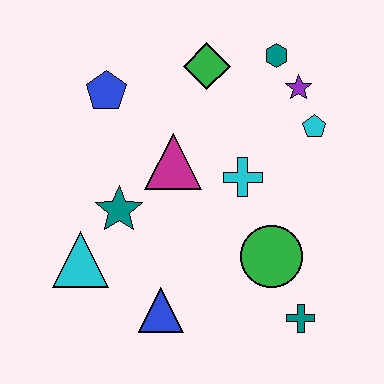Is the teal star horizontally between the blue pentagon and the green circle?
Yes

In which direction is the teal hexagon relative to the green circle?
The teal hexagon is above the green circle.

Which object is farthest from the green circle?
The blue pentagon is farthest from the green circle.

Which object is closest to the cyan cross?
The magenta triangle is closest to the cyan cross.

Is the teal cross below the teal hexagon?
Yes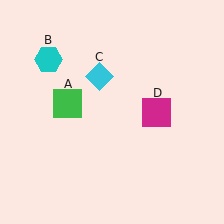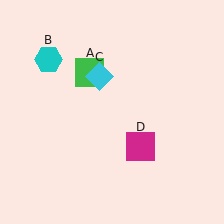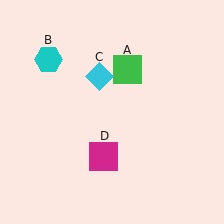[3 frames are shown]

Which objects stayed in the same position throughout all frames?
Cyan hexagon (object B) and cyan diamond (object C) remained stationary.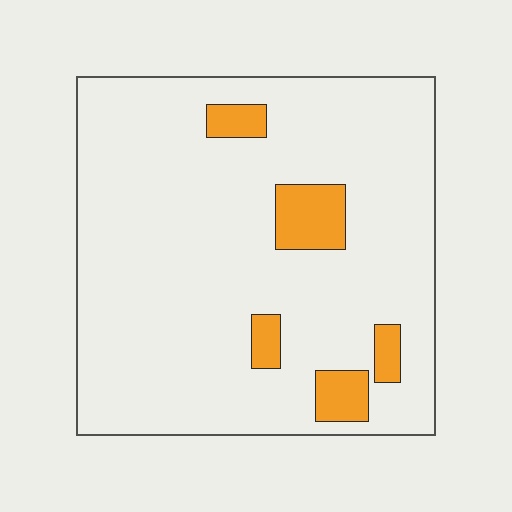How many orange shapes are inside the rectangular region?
5.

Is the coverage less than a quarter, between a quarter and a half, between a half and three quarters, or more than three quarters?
Less than a quarter.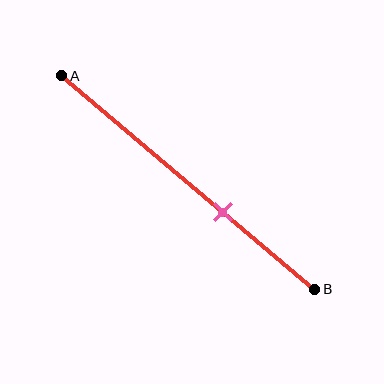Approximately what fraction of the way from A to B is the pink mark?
The pink mark is approximately 65% of the way from A to B.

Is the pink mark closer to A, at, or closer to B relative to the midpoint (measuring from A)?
The pink mark is closer to point B than the midpoint of segment AB.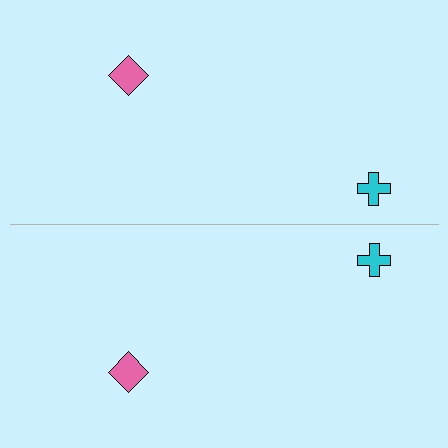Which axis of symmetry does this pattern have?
The pattern has a horizontal axis of symmetry running through the center of the image.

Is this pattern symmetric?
Yes, this pattern has bilateral (reflection) symmetry.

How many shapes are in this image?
There are 4 shapes in this image.